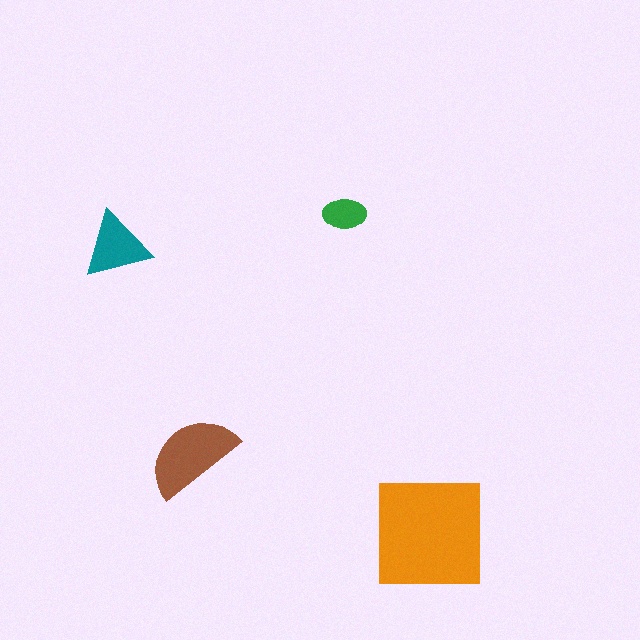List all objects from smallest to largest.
The green ellipse, the teal triangle, the brown semicircle, the orange square.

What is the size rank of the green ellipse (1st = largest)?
4th.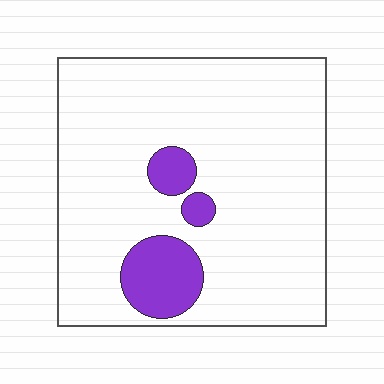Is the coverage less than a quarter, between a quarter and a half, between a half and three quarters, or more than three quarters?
Less than a quarter.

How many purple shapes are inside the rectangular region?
3.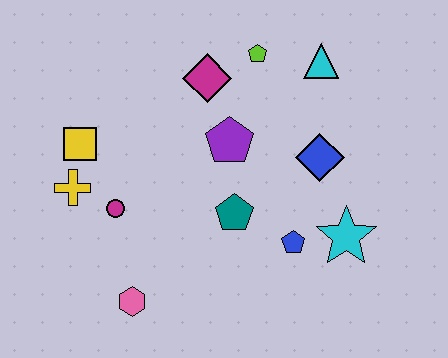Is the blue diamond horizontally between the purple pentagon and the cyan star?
Yes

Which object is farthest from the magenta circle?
The cyan triangle is farthest from the magenta circle.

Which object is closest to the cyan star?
The blue pentagon is closest to the cyan star.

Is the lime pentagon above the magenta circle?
Yes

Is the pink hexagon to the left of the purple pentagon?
Yes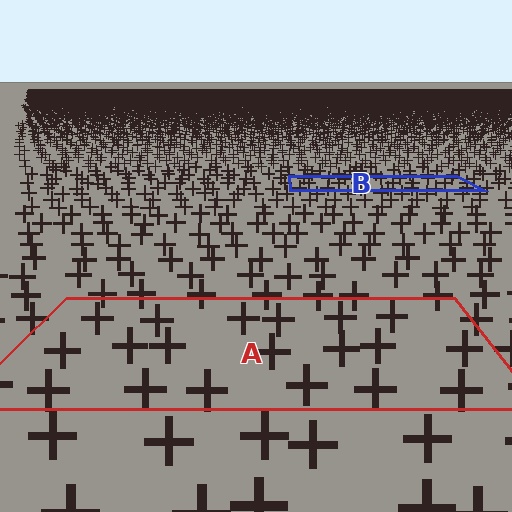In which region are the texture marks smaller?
The texture marks are smaller in region B, because it is farther away.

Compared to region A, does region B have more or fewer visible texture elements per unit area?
Region B has more texture elements per unit area — they are packed more densely because it is farther away.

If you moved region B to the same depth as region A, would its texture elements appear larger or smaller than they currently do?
They would appear larger. At a closer depth, the same texture elements are projected at a bigger on-screen size.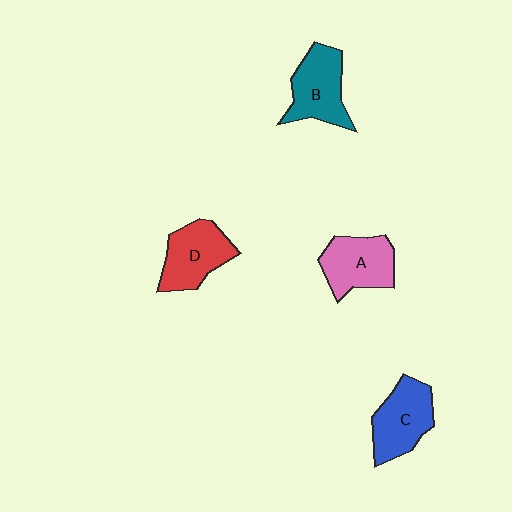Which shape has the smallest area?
Shape A (pink).